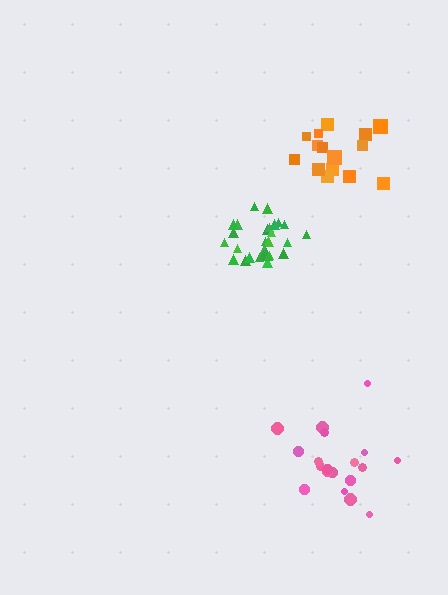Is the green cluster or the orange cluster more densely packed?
Green.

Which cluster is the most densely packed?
Green.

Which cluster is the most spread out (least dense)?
Orange.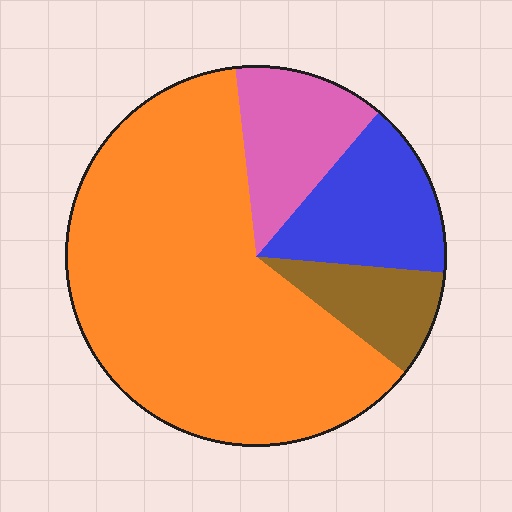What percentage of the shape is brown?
Brown takes up less than a quarter of the shape.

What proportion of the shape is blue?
Blue covers roughly 15% of the shape.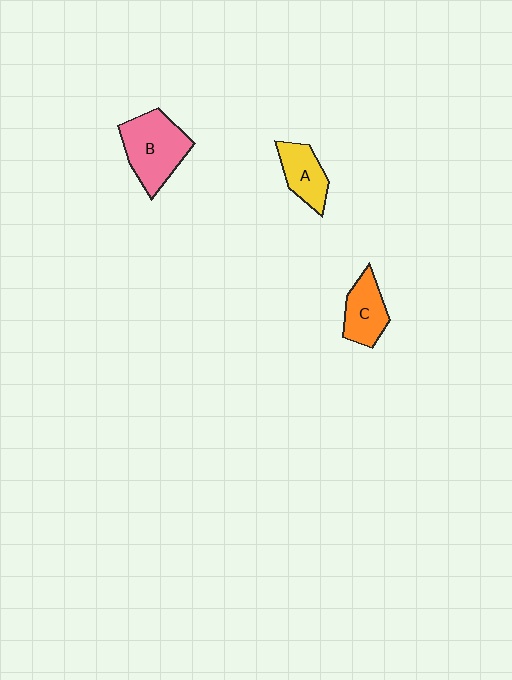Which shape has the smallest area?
Shape A (yellow).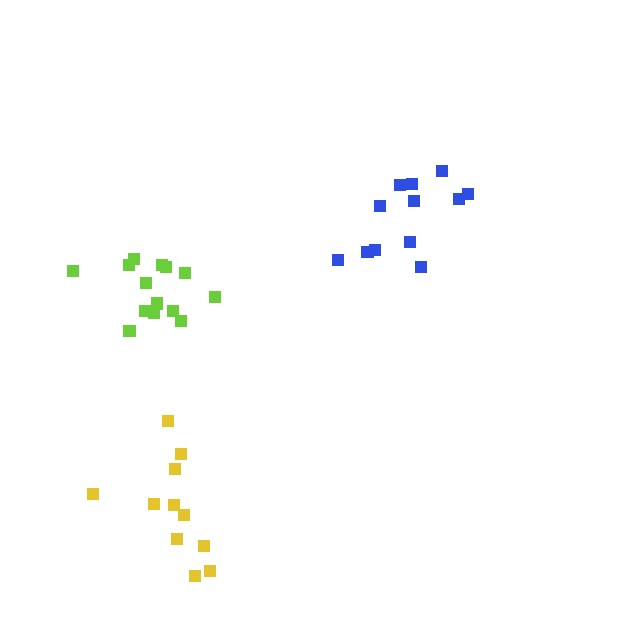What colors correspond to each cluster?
The clusters are colored: lime, blue, yellow.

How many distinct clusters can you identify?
There are 3 distinct clusters.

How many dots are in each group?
Group 1: 14 dots, Group 2: 12 dots, Group 3: 11 dots (37 total).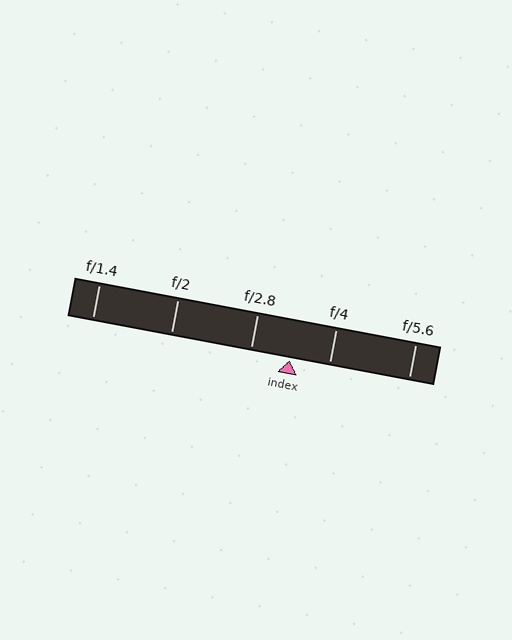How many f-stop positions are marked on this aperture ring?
There are 5 f-stop positions marked.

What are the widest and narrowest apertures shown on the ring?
The widest aperture shown is f/1.4 and the narrowest is f/5.6.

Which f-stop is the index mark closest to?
The index mark is closest to f/4.